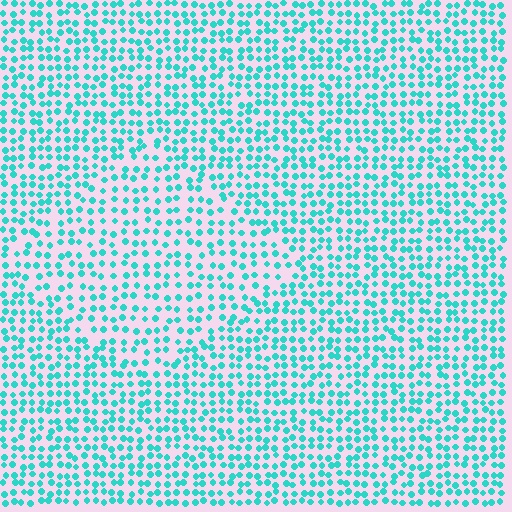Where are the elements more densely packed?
The elements are more densely packed outside the diamond boundary.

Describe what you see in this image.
The image contains small cyan elements arranged at two different densities. A diamond-shaped region is visible where the elements are less densely packed than the surrounding area.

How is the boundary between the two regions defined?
The boundary is defined by a change in element density (approximately 1.4x ratio). All elements are the same color, size, and shape.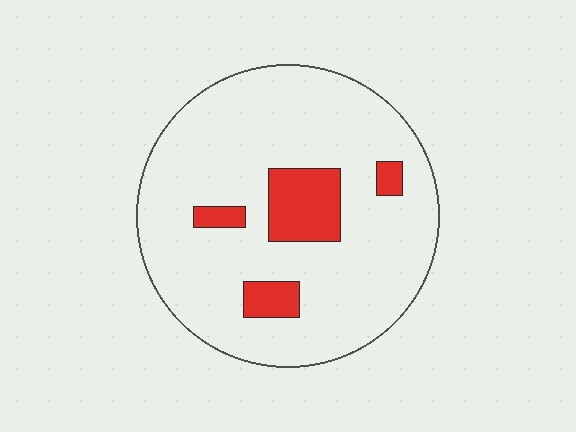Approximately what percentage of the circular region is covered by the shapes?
Approximately 15%.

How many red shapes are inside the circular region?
4.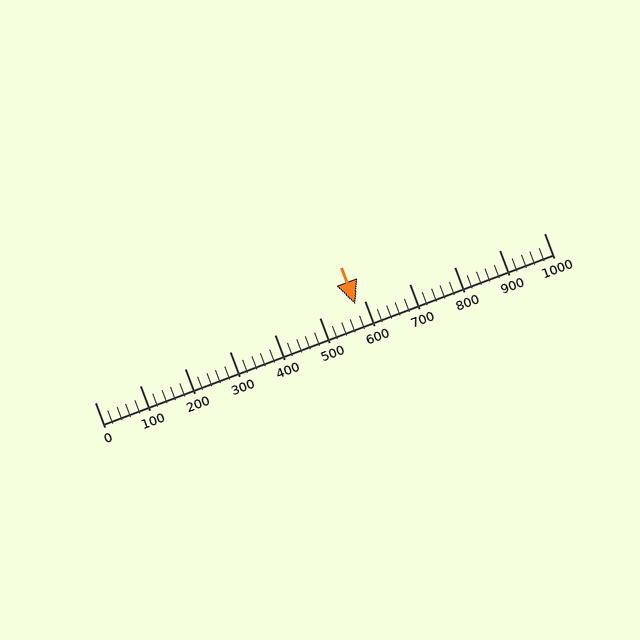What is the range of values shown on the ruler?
The ruler shows values from 0 to 1000.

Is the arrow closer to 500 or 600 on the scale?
The arrow is closer to 600.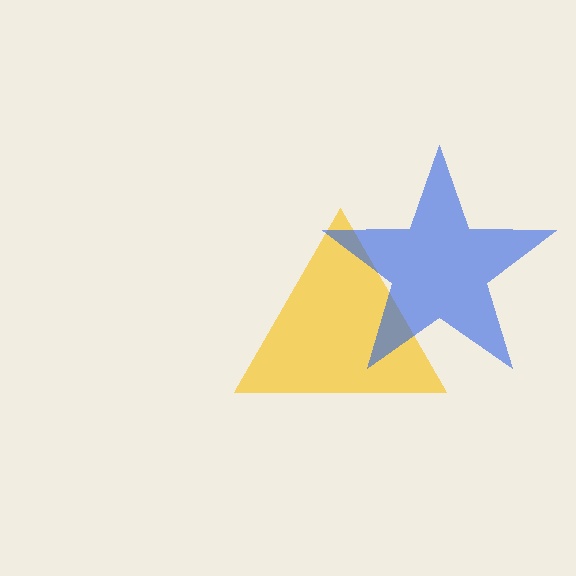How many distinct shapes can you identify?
There are 2 distinct shapes: a yellow triangle, a blue star.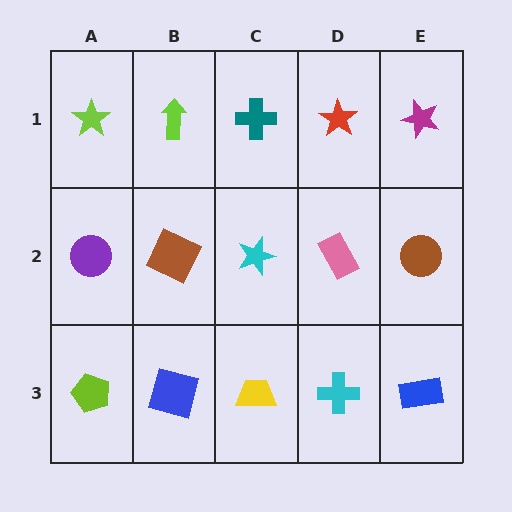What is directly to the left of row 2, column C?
A brown square.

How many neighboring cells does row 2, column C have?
4.